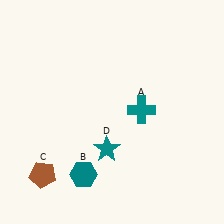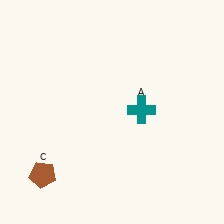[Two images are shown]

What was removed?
The teal hexagon (B), the teal star (D) were removed in Image 2.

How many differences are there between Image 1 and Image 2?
There are 2 differences between the two images.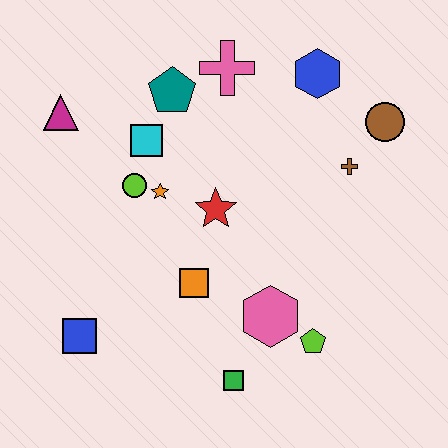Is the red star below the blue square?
No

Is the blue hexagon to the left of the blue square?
No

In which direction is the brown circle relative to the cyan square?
The brown circle is to the right of the cyan square.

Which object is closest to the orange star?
The lime circle is closest to the orange star.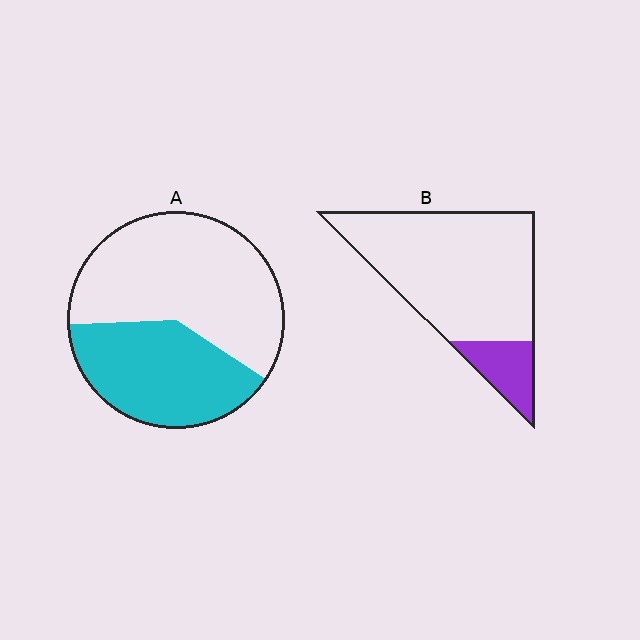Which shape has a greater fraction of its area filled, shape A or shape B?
Shape A.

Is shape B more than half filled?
No.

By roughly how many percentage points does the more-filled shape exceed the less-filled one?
By roughly 25 percentage points (A over B).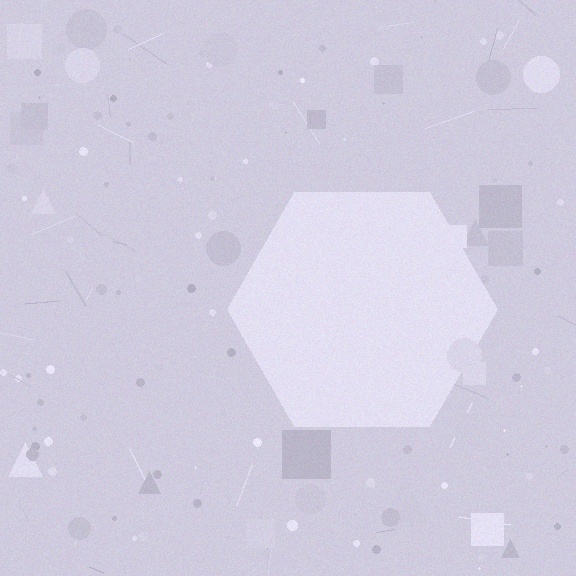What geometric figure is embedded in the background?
A hexagon is embedded in the background.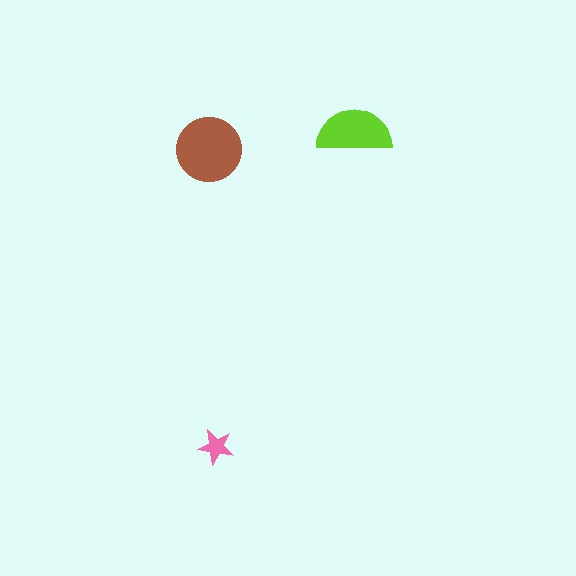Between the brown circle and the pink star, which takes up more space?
The brown circle.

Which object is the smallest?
The pink star.